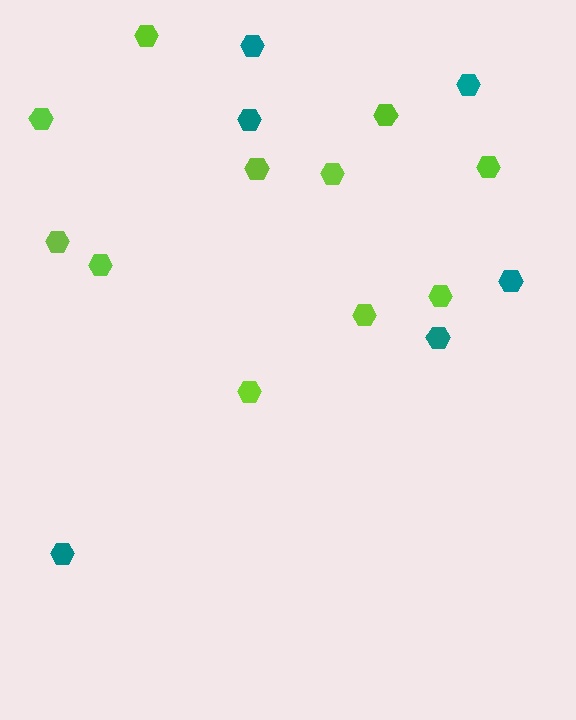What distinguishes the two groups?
There are 2 groups: one group of teal hexagons (6) and one group of lime hexagons (11).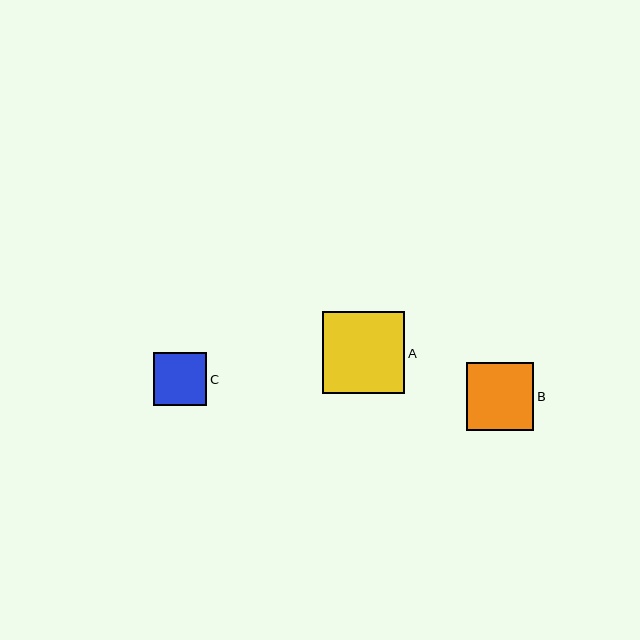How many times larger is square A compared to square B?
Square A is approximately 1.2 times the size of square B.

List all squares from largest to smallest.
From largest to smallest: A, B, C.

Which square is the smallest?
Square C is the smallest with a size of approximately 53 pixels.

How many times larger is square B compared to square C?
Square B is approximately 1.3 times the size of square C.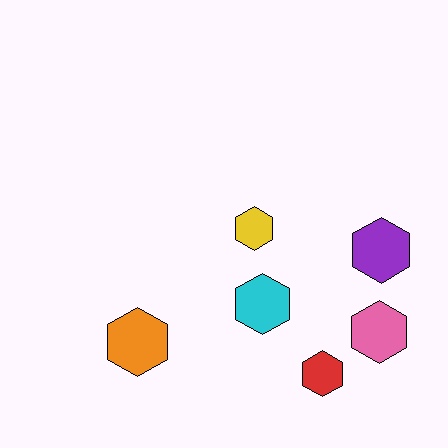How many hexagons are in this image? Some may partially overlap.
There are 6 hexagons.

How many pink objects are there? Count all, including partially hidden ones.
There is 1 pink object.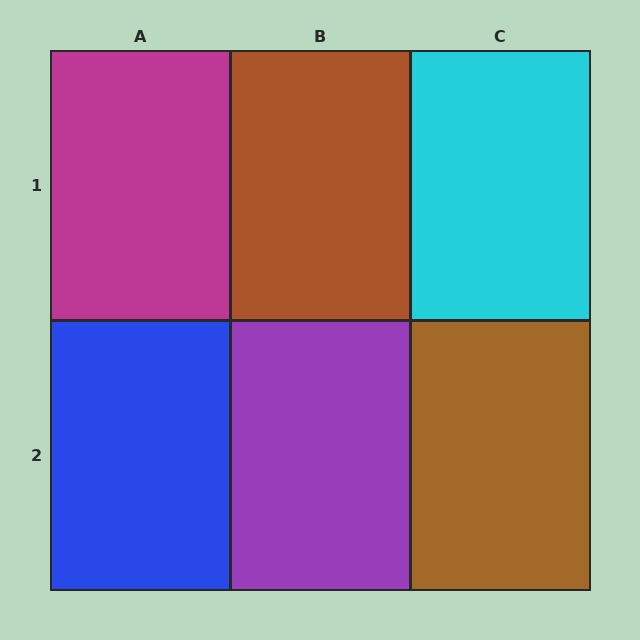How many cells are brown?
2 cells are brown.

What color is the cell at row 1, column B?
Brown.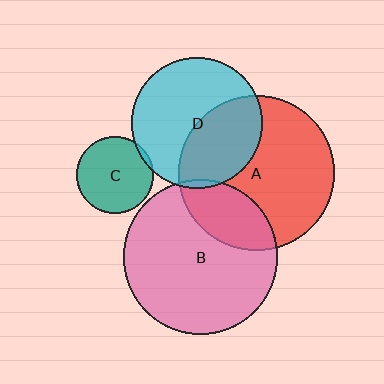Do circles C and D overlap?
Yes.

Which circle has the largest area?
Circle A (red).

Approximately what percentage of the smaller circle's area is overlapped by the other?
Approximately 5%.